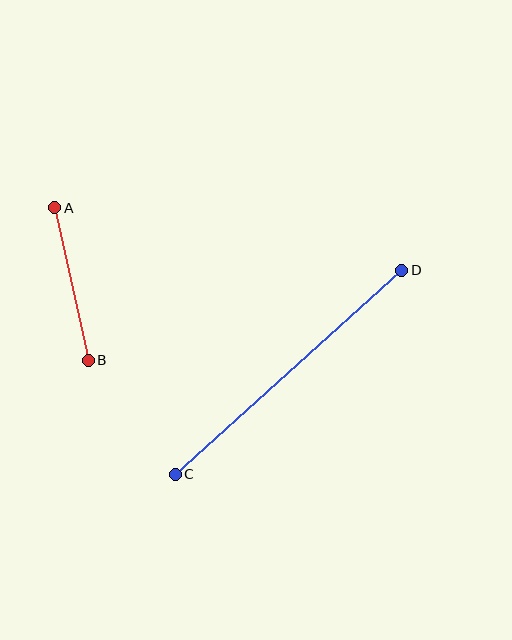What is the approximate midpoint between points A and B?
The midpoint is at approximately (71, 284) pixels.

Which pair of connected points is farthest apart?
Points C and D are farthest apart.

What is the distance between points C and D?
The distance is approximately 305 pixels.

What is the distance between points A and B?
The distance is approximately 156 pixels.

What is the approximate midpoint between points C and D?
The midpoint is at approximately (289, 372) pixels.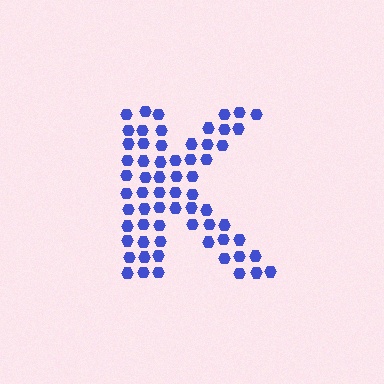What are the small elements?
The small elements are hexagons.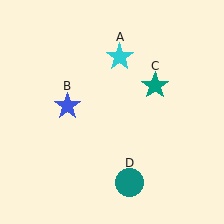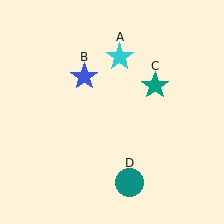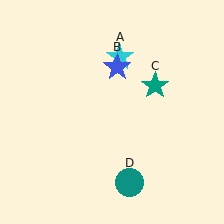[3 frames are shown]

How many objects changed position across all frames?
1 object changed position: blue star (object B).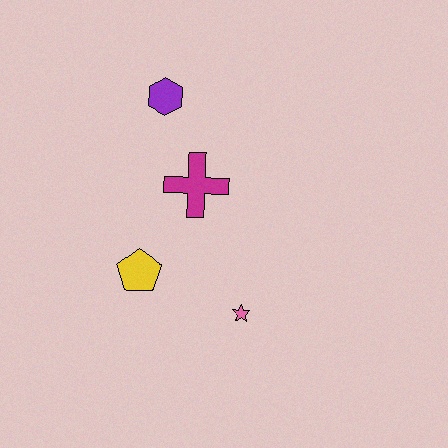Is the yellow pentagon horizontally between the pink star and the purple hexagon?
No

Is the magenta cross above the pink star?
Yes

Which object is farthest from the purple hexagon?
The pink star is farthest from the purple hexagon.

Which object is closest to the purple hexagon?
The magenta cross is closest to the purple hexagon.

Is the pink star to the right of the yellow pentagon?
Yes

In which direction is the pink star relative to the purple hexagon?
The pink star is below the purple hexagon.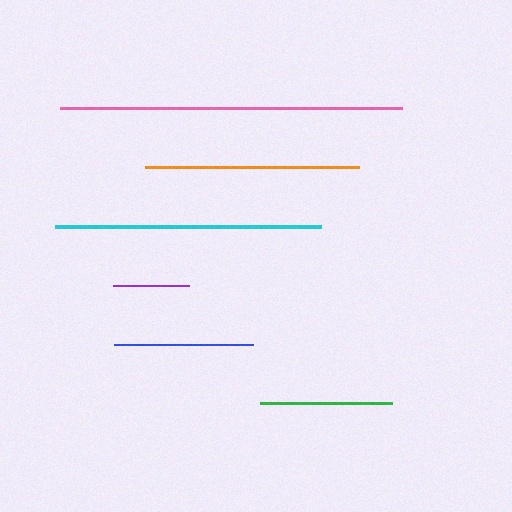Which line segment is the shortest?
The purple line is the shortest at approximately 77 pixels.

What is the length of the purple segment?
The purple segment is approximately 77 pixels long.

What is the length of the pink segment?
The pink segment is approximately 342 pixels long.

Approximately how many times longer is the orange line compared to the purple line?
The orange line is approximately 2.8 times the length of the purple line.